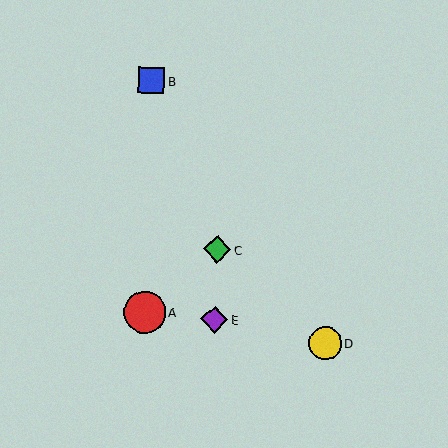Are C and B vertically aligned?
No, C is at x≈217 and B is at x≈152.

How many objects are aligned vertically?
2 objects (C, E) are aligned vertically.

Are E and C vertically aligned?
Yes, both are at x≈214.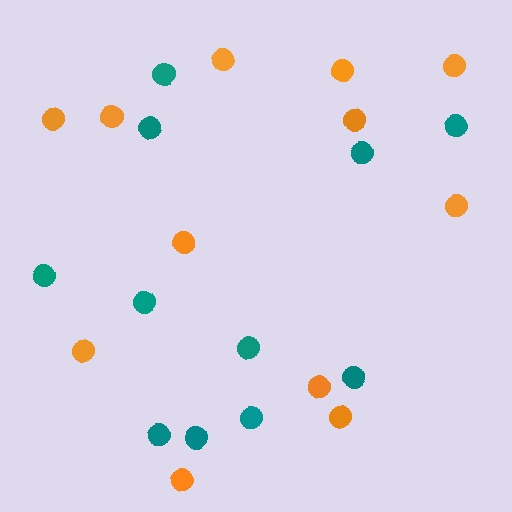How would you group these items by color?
There are 2 groups: one group of teal circles (11) and one group of orange circles (12).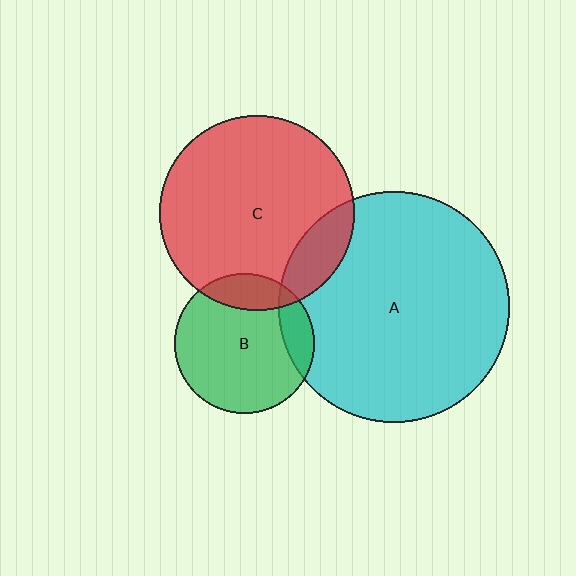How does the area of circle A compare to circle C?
Approximately 1.4 times.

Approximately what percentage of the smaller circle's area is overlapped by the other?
Approximately 15%.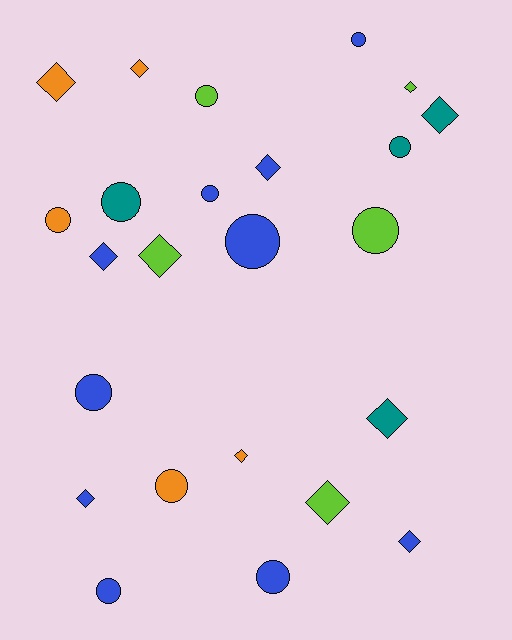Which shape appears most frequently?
Circle, with 12 objects.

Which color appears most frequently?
Blue, with 10 objects.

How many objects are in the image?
There are 24 objects.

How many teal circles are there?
There are 2 teal circles.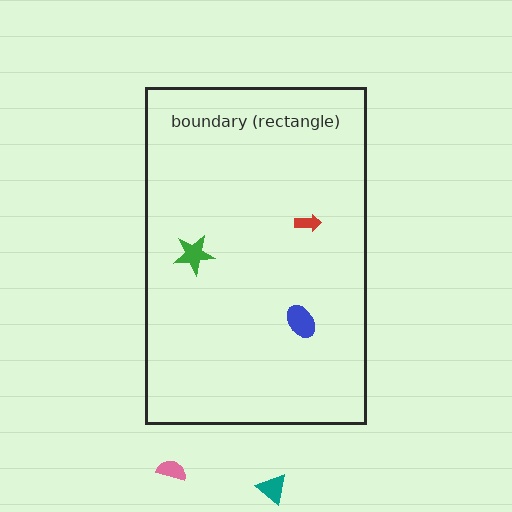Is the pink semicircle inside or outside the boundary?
Outside.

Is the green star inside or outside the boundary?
Inside.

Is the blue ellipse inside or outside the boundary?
Inside.